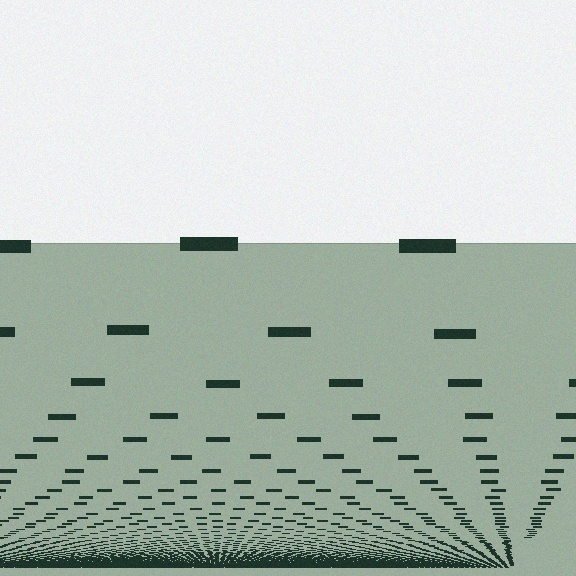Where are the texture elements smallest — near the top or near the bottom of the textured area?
Near the bottom.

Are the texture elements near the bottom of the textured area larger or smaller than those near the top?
Smaller. The gradient is inverted — elements near the bottom are smaller and denser.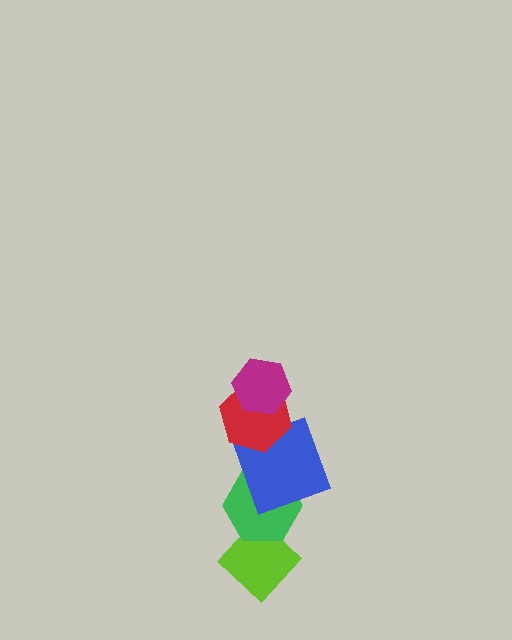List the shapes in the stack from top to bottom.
From top to bottom: the magenta hexagon, the red hexagon, the blue square, the green hexagon, the lime diamond.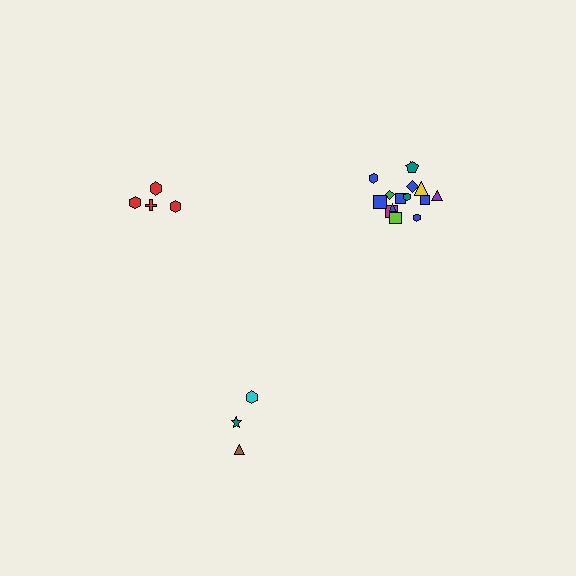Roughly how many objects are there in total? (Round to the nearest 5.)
Roughly 20 objects in total.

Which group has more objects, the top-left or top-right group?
The top-right group.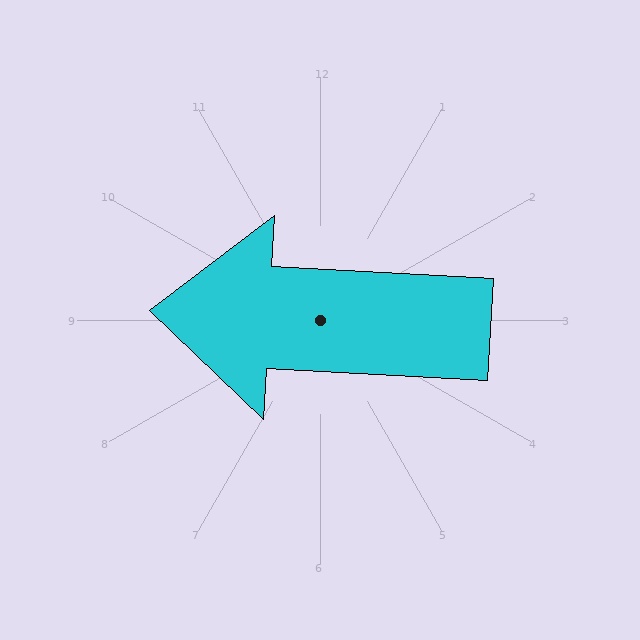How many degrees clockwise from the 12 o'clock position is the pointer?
Approximately 273 degrees.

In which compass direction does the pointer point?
West.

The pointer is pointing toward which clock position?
Roughly 9 o'clock.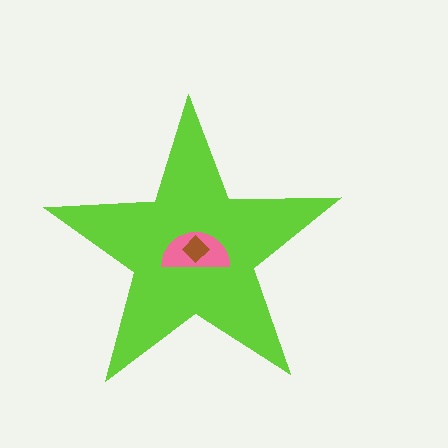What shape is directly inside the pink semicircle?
The brown diamond.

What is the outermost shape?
The lime star.